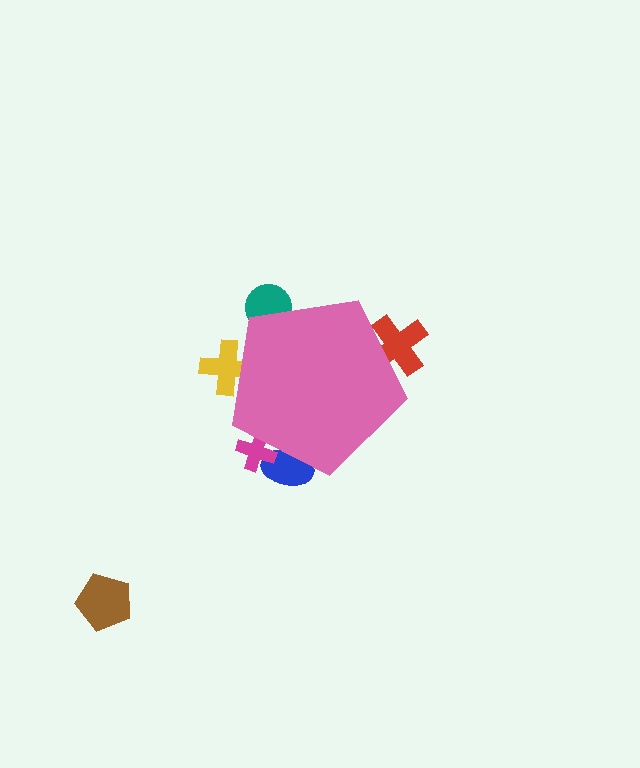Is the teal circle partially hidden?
Yes, the teal circle is partially hidden behind the pink pentagon.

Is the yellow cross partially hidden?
Yes, the yellow cross is partially hidden behind the pink pentagon.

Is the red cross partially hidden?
Yes, the red cross is partially hidden behind the pink pentagon.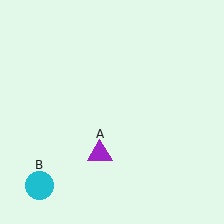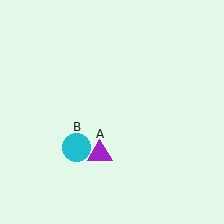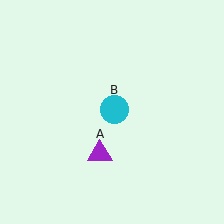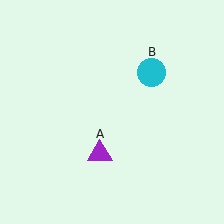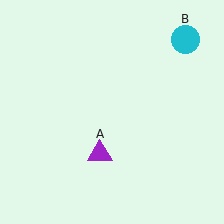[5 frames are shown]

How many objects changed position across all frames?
1 object changed position: cyan circle (object B).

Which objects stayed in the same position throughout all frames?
Purple triangle (object A) remained stationary.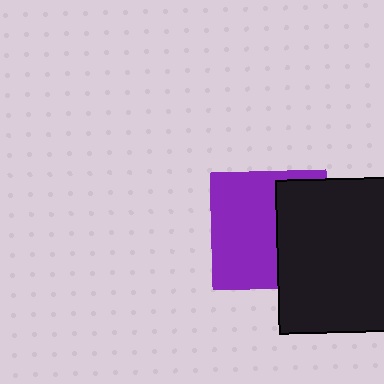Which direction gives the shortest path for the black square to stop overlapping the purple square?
Moving right gives the shortest separation.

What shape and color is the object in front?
The object in front is a black square.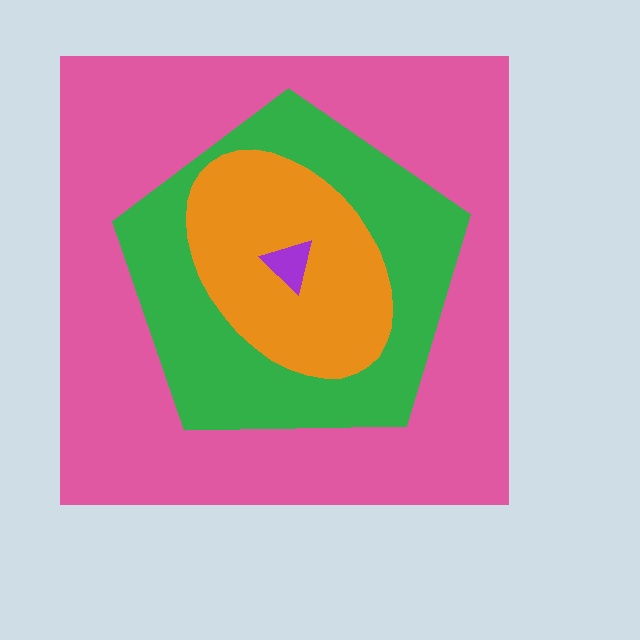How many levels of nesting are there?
4.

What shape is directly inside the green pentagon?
The orange ellipse.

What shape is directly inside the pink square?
The green pentagon.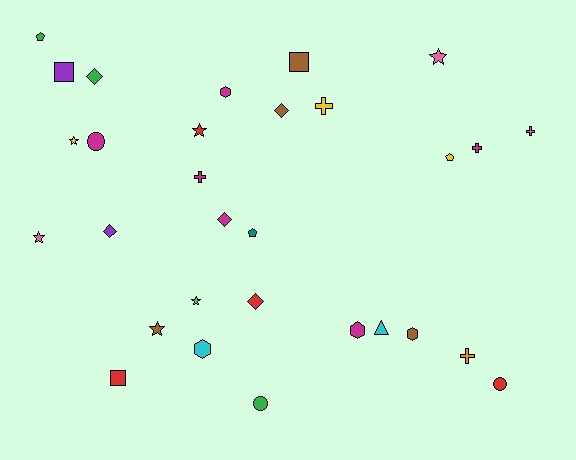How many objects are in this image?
There are 30 objects.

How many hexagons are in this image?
There are 4 hexagons.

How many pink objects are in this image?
There are 3 pink objects.